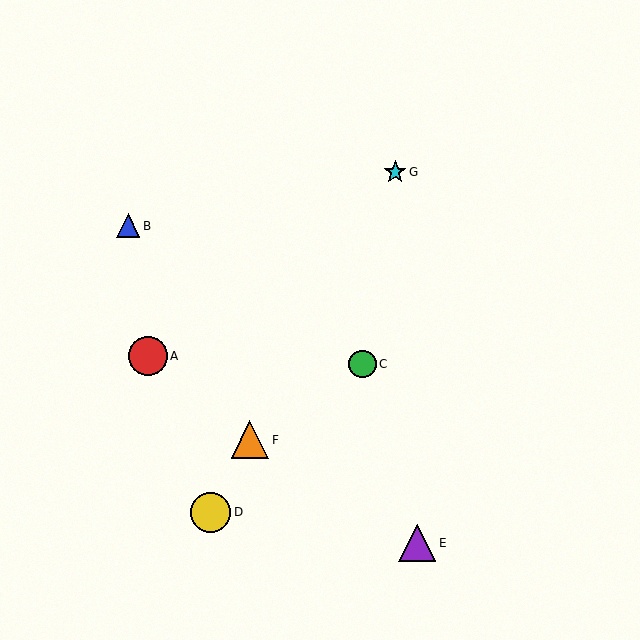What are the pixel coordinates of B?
Object B is at (128, 226).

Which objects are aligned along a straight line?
Objects D, F, G are aligned along a straight line.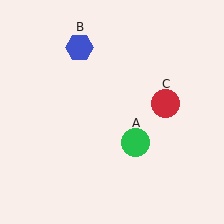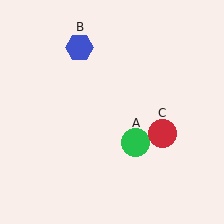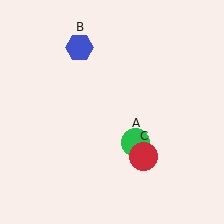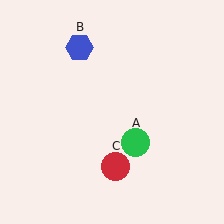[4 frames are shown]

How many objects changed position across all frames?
1 object changed position: red circle (object C).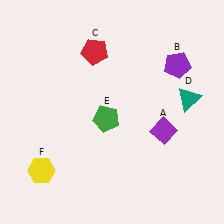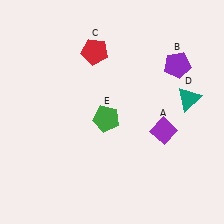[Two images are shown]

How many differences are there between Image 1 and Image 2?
There is 1 difference between the two images.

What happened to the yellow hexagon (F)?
The yellow hexagon (F) was removed in Image 2. It was in the bottom-left area of Image 1.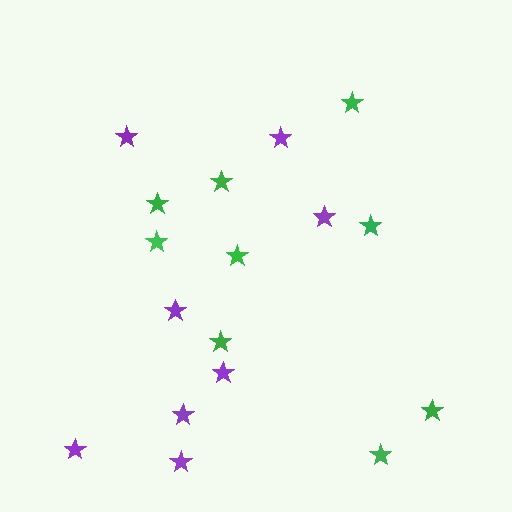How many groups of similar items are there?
There are 2 groups: one group of green stars (9) and one group of purple stars (8).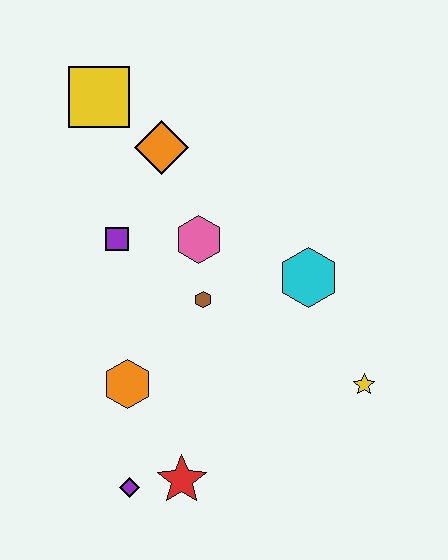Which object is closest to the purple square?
The pink hexagon is closest to the purple square.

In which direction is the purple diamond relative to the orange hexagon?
The purple diamond is below the orange hexagon.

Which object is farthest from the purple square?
The yellow star is farthest from the purple square.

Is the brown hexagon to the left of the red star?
No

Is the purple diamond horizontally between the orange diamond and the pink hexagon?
No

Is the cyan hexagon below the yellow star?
No